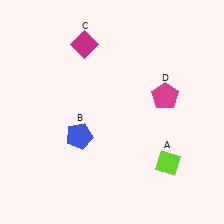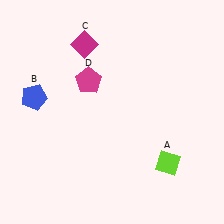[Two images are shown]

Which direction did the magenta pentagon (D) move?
The magenta pentagon (D) moved left.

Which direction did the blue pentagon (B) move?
The blue pentagon (B) moved left.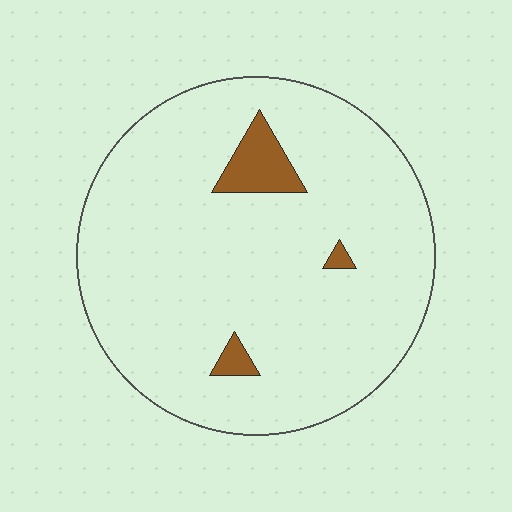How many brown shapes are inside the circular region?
3.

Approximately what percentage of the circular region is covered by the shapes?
Approximately 5%.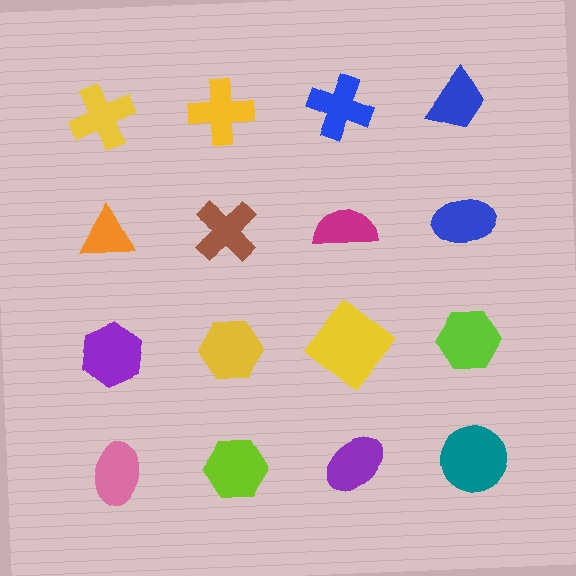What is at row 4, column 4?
A teal circle.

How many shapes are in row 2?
4 shapes.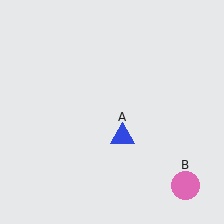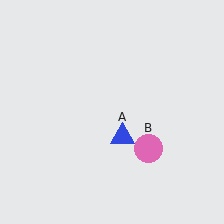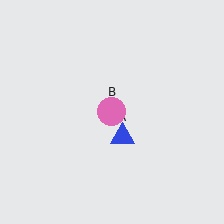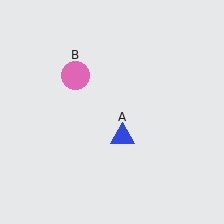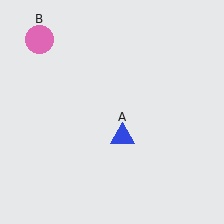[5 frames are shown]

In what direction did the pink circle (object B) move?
The pink circle (object B) moved up and to the left.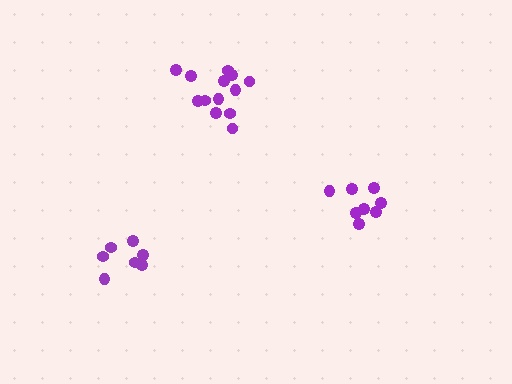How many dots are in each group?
Group 1: 13 dots, Group 2: 7 dots, Group 3: 8 dots (28 total).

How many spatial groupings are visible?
There are 3 spatial groupings.